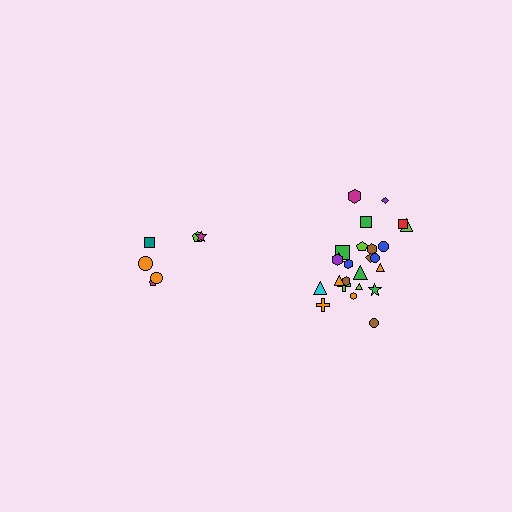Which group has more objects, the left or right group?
The right group.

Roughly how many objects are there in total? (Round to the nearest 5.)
Roughly 30 objects in total.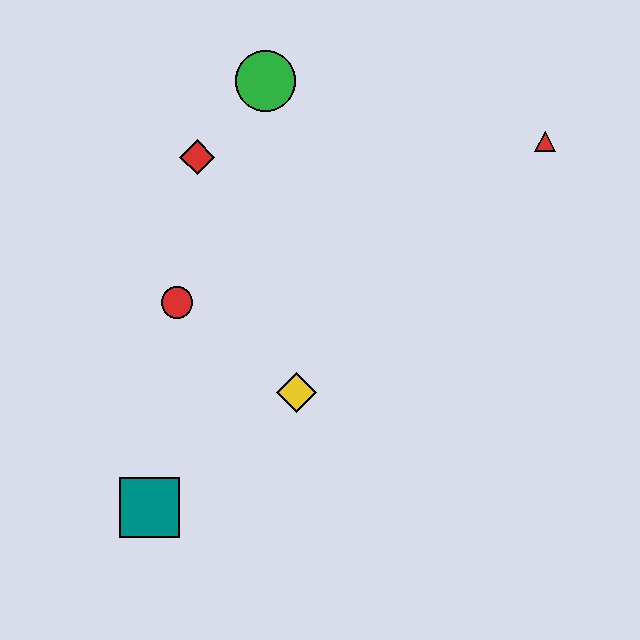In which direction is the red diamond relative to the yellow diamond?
The red diamond is above the yellow diamond.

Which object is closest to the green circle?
The red diamond is closest to the green circle.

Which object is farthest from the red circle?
The red triangle is farthest from the red circle.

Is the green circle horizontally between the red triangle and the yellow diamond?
No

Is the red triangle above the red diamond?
Yes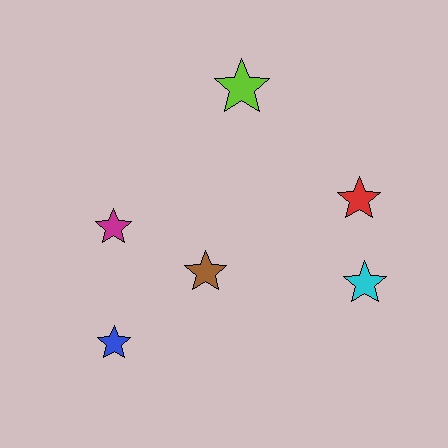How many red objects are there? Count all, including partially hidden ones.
There is 1 red object.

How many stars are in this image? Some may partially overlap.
There are 6 stars.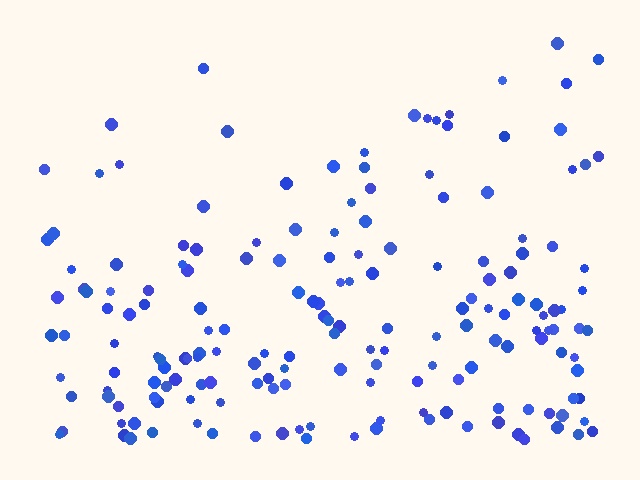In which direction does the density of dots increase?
From top to bottom, with the bottom side densest.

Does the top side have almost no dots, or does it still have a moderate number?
Still a moderate number, just noticeably fewer than the bottom.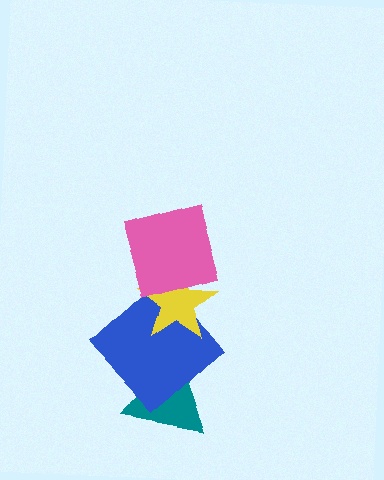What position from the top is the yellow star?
The yellow star is 2nd from the top.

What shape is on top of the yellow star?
The pink square is on top of the yellow star.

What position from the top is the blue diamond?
The blue diamond is 3rd from the top.